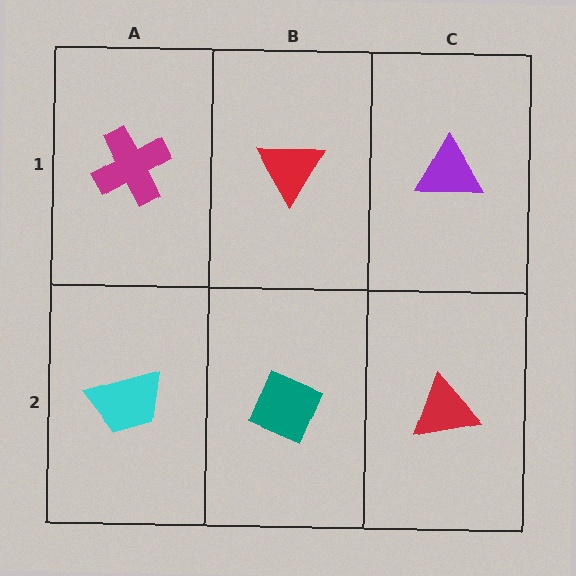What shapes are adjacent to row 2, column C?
A purple triangle (row 1, column C), a teal diamond (row 2, column B).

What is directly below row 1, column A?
A cyan trapezoid.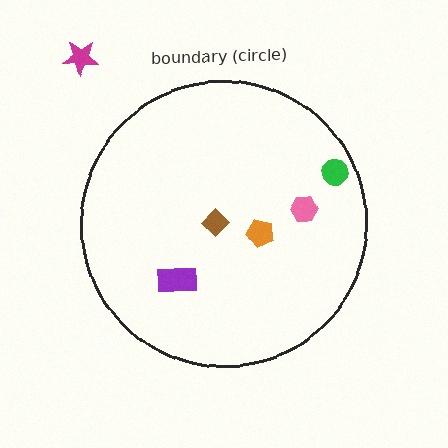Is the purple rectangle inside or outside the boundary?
Inside.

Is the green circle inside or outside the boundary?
Inside.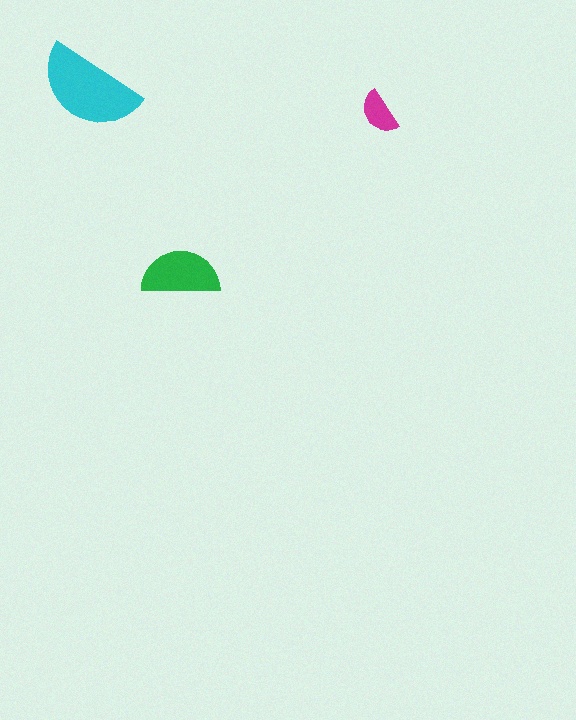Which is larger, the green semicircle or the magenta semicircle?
The green one.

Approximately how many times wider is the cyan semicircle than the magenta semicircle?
About 2.5 times wider.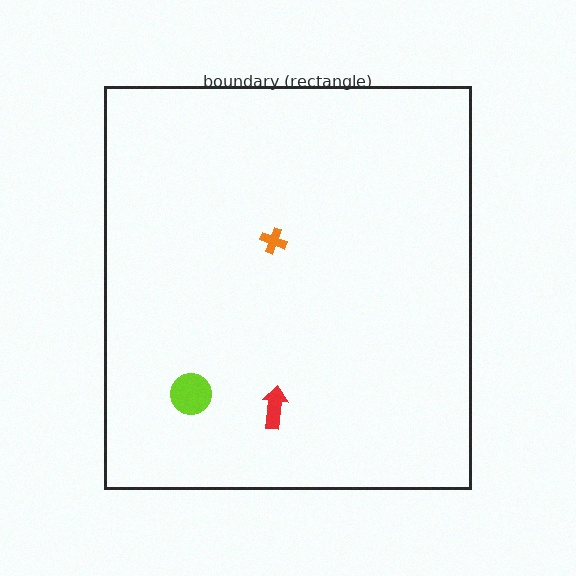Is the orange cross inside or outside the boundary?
Inside.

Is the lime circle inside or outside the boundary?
Inside.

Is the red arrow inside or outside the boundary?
Inside.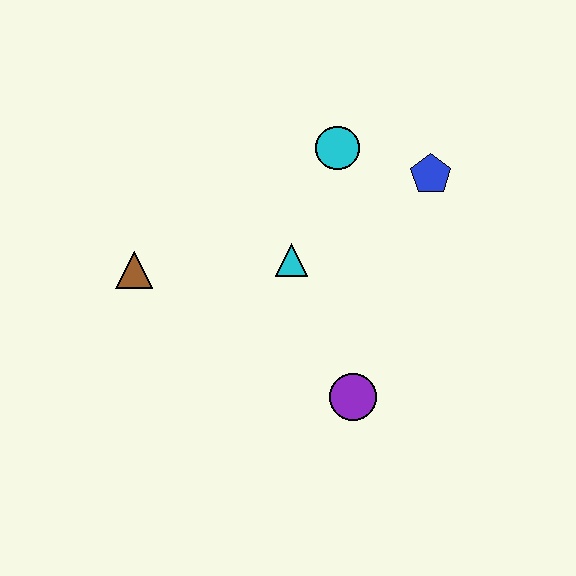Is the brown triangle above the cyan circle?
No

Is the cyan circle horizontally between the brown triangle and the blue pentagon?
Yes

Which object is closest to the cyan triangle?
The cyan circle is closest to the cyan triangle.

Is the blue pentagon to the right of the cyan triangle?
Yes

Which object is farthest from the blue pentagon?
The brown triangle is farthest from the blue pentagon.